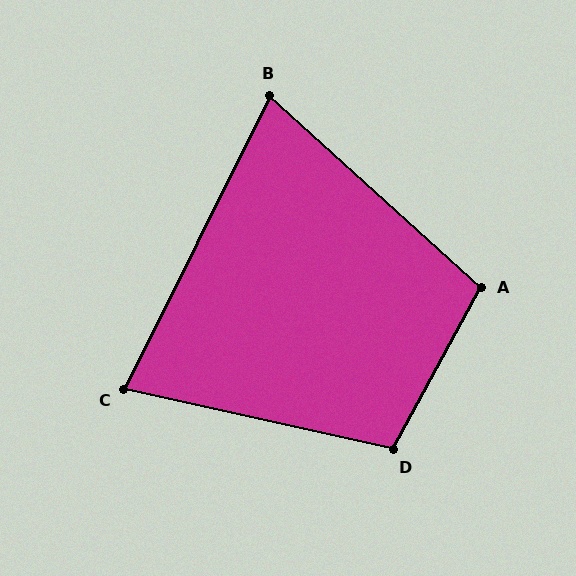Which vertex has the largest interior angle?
D, at approximately 106 degrees.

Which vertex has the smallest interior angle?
B, at approximately 74 degrees.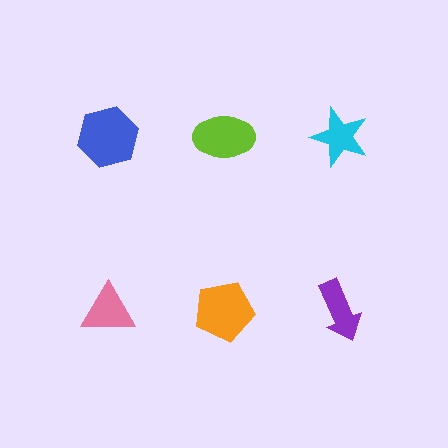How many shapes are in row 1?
3 shapes.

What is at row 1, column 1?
A blue hexagon.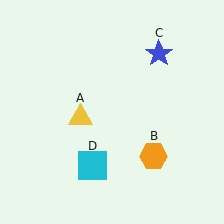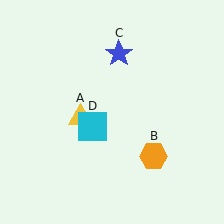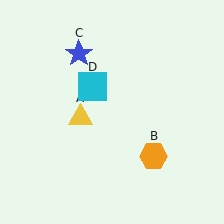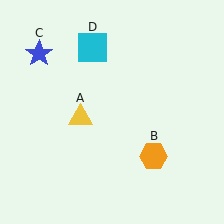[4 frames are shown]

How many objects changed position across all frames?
2 objects changed position: blue star (object C), cyan square (object D).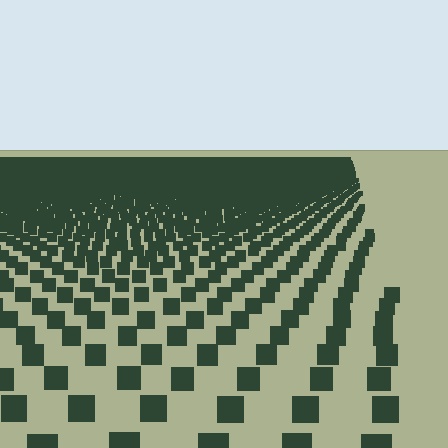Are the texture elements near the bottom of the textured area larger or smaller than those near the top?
Larger. Near the bottom, elements are closer to the viewer and appear at a bigger on-screen size.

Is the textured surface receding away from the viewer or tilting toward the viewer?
The surface is receding away from the viewer. Texture elements get smaller and denser toward the top.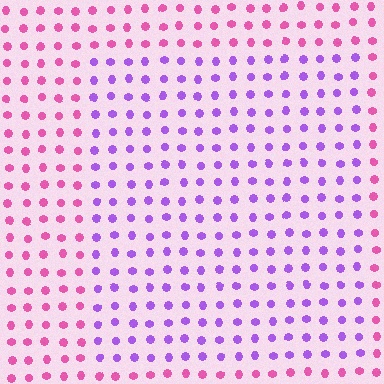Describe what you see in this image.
The image is filled with small pink elements in a uniform arrangement. A rectangle-shaped region is visible where the elements are tinted to a slightly different hue, forming a subtle color boundary.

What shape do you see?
I see a rectangle.